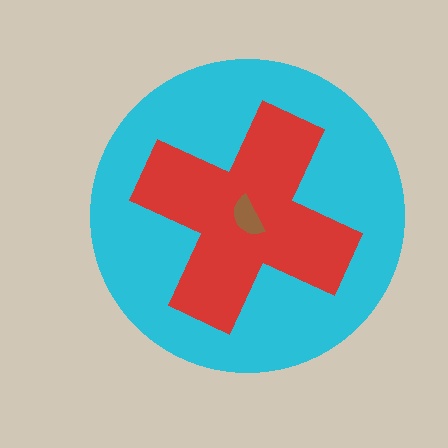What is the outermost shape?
The cyan circle.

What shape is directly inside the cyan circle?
The red cross.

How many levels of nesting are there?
3.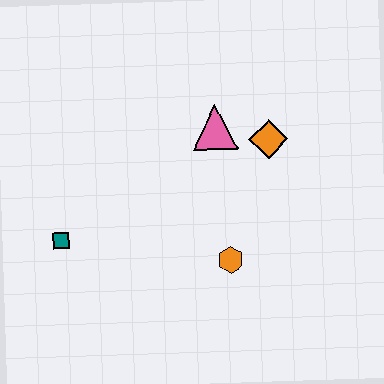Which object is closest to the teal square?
The orange hexagon is closest to the teal square.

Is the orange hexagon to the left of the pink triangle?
No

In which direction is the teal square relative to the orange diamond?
The teal square is to the left of the orange diamond.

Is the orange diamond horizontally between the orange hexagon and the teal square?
No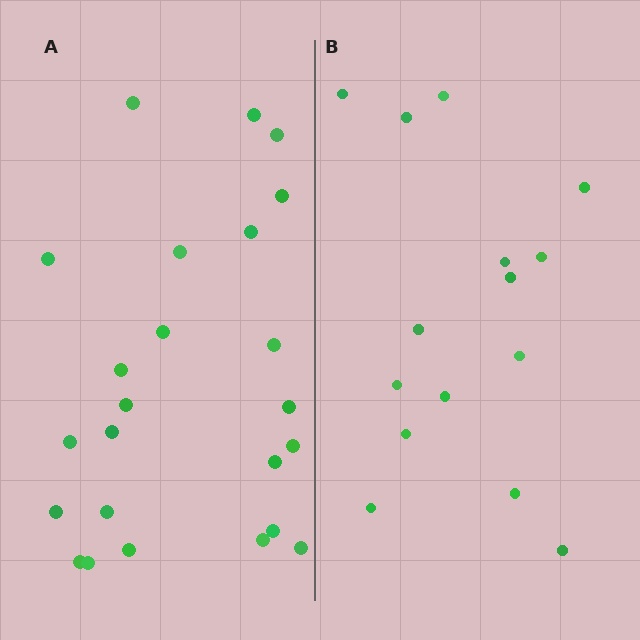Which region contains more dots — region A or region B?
Region A (the left region) has more dots.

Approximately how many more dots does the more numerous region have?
Region A has roughly 8 or so more dots than region B.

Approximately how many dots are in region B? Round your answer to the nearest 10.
About 20 dots. (The exact count is 15, which rounds to 20.)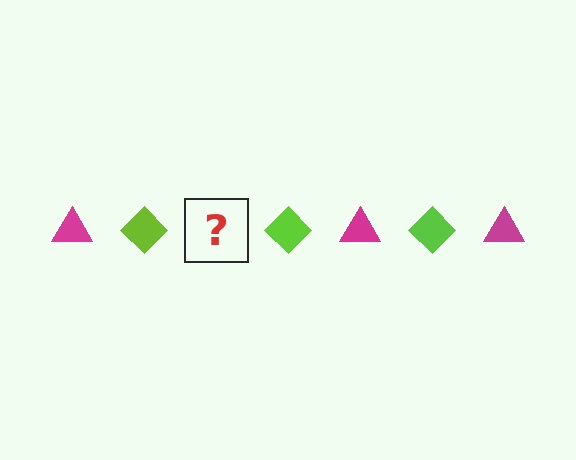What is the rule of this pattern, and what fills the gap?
The rule is that the pattern alternates between magenta triangle and lime diamond. The gap should be filled with a magenta triangle.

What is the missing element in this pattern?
The missing element is a magenta triangle.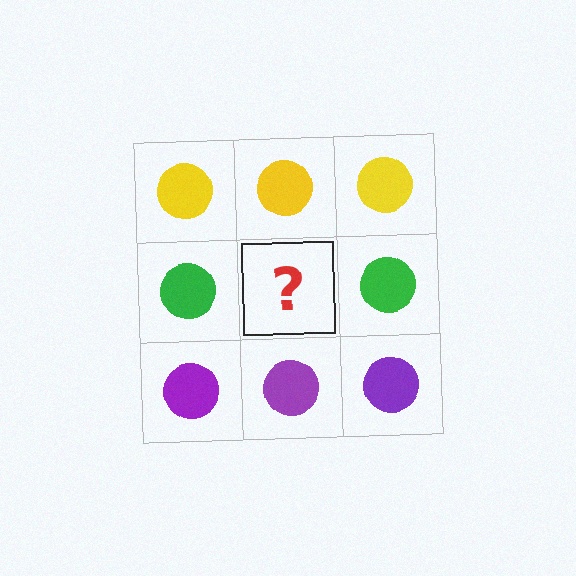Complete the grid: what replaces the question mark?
The question mark should be replaced with a green circle.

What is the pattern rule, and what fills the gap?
The rule is that each row has a consistent color. The gap should be filled with a green circle.